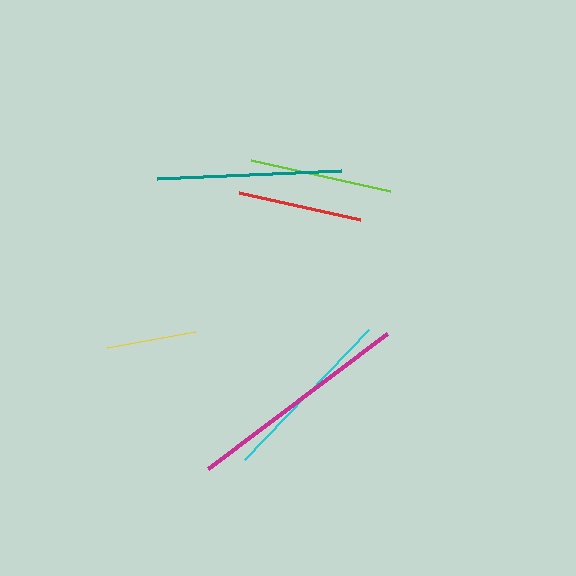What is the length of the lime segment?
The lime segment is approximately 142 pixels long.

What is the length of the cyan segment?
The cyan segment is approximately 180 pixels long.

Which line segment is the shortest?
The yellow line is the shortest at approximately 89 pixels.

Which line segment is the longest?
The magenta line is the longest at approximately 224 pixels.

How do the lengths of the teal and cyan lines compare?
The teal and cyan lines are approximately the same length.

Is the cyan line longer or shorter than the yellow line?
The cyan line is longer than the yellow line.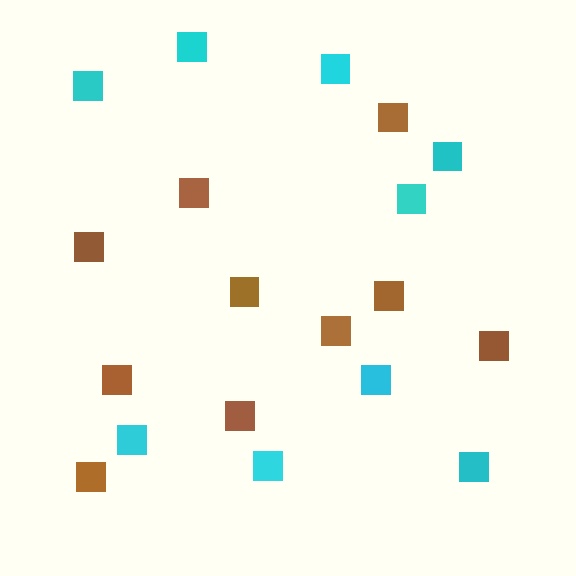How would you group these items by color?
There are 2 groups: one group of brown squares (10) and one group of cyan squares (9).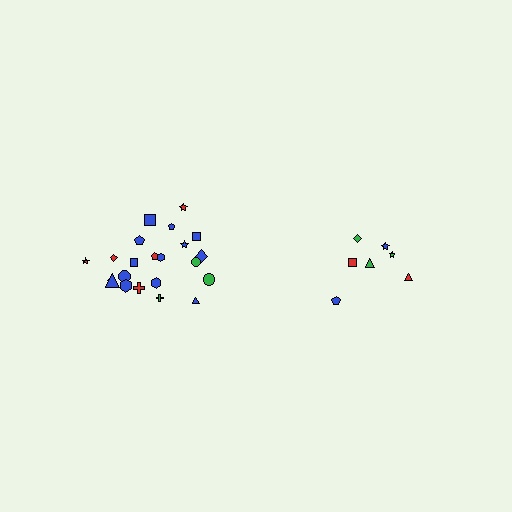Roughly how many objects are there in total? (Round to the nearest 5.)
Roughly 30 objects in total.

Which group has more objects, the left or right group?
The left group.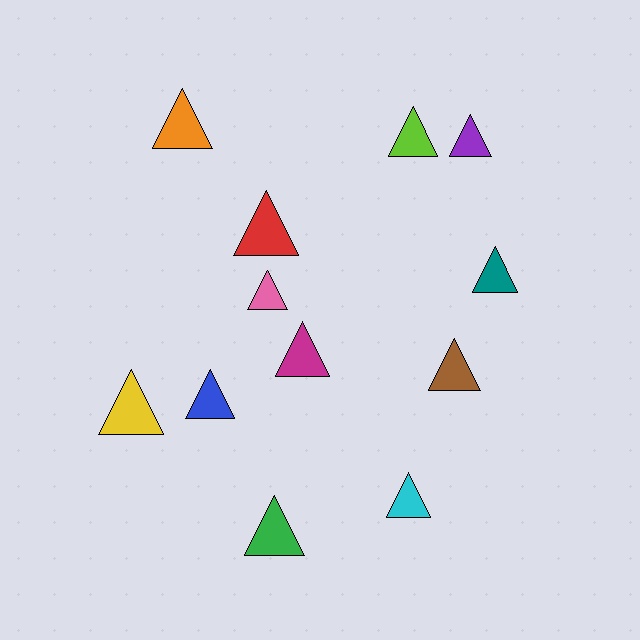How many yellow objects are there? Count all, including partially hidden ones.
There is 1 yellow object.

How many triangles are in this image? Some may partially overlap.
There are 12 triangles.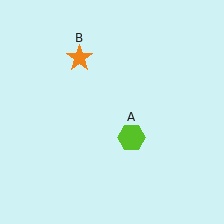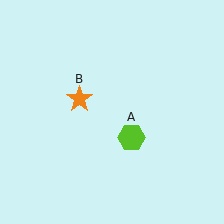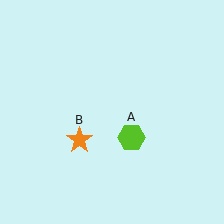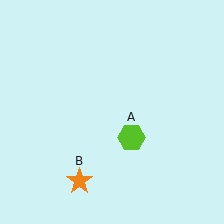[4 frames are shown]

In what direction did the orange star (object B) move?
The orange star (object B) moved down.